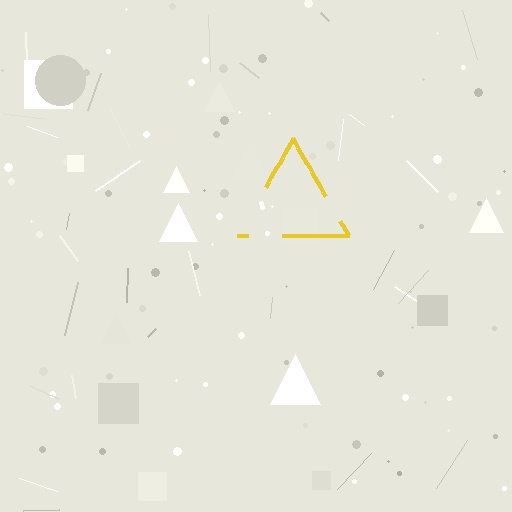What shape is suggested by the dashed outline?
The dashed outline suggests a triangle.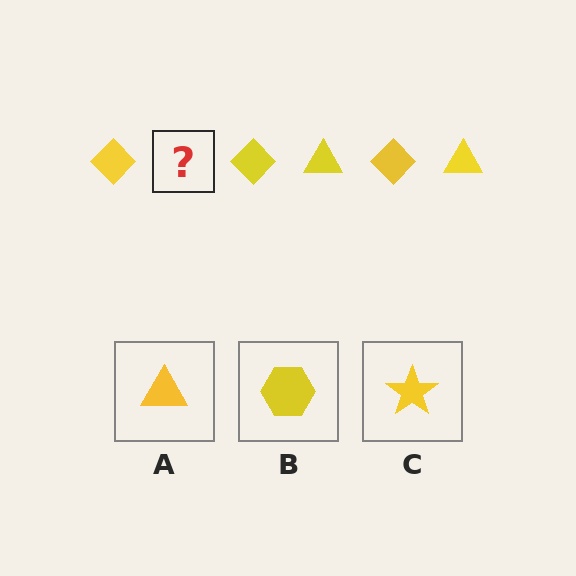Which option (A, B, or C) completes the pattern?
A.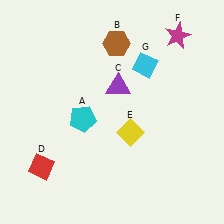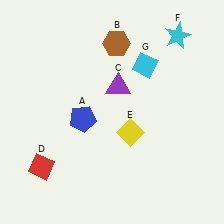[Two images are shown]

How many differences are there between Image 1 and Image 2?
There are 2 differences between the two images.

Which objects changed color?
A changed from cyan to blue. F changed from magenta to cyan.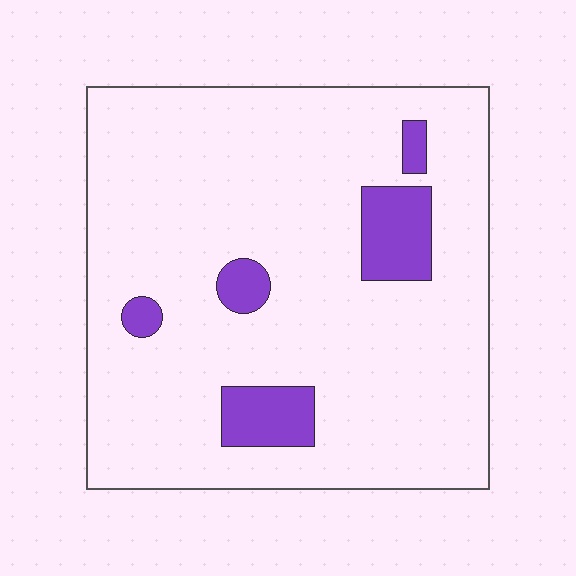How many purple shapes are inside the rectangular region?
5.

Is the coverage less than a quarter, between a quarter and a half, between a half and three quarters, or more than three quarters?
Less than a quarter.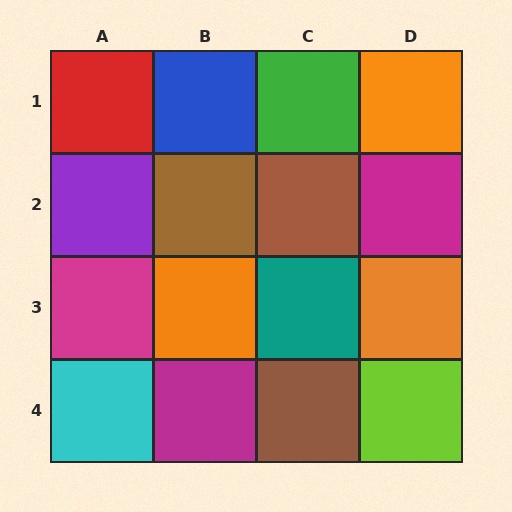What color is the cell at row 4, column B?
Magenta.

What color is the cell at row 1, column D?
Orange.